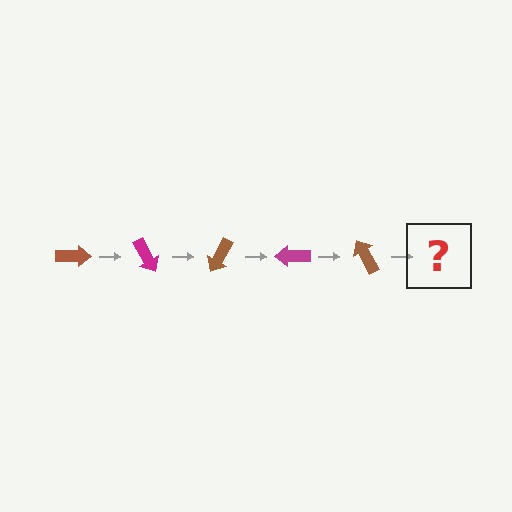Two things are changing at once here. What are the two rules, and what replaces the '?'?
The two rules are that it rotates 60 degrees each step and the color cycles through brown and magenta. The '?' should be a magenta arrow, rotated 300 degrees from the start.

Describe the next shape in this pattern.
It should be a magenta arrow, rotated 300 degrees from the start.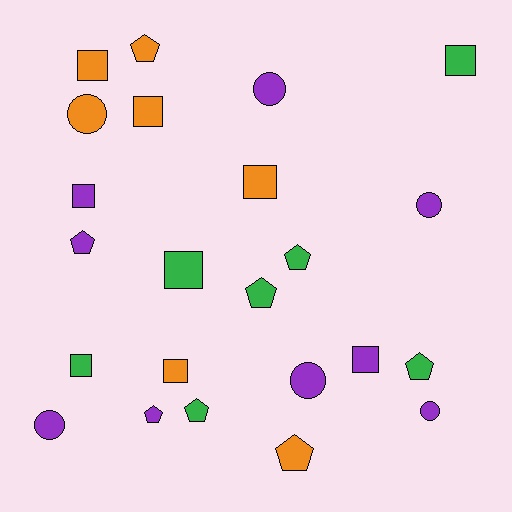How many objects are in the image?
There are 23 objects.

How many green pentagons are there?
There are 4 green pentagons.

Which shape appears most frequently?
Square, with 9 objects.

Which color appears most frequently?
Purple, with 9 objects.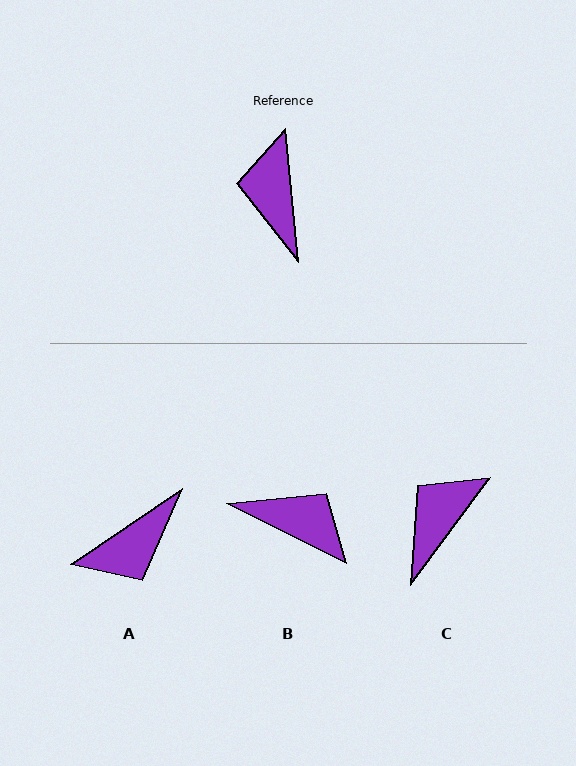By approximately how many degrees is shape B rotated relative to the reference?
Approximately 122 degrees clockwise.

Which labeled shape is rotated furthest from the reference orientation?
B, about 122 degrees away.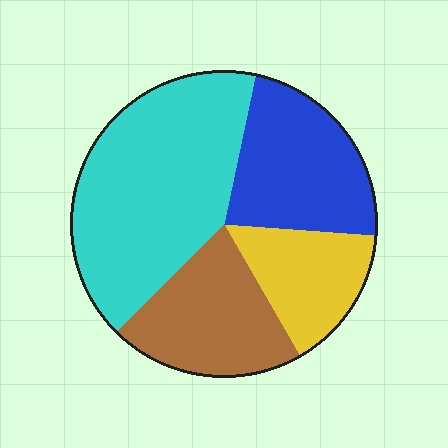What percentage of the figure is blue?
Blue takes up less than a quarter of the figure.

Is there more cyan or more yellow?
Cyan.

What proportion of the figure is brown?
Brown covers around 20% of the figure.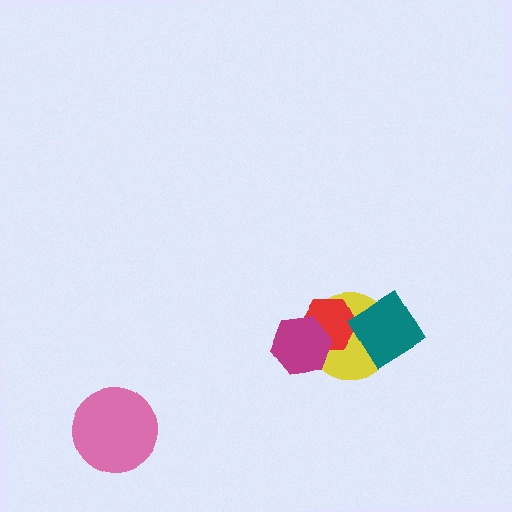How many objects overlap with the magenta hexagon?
2 objects overlap with the magenta hexagon.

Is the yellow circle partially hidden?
Yes, it is partially covered by another shape.